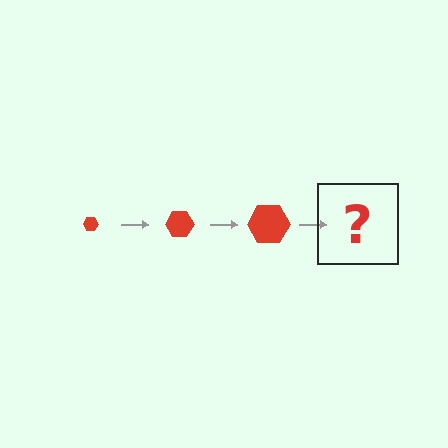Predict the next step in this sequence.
The next step is a red hexagon, larger than the previous one.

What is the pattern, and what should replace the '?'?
The pattern is that the hexagon gets progressively larger each step. The '?' should be a red hexagon, larger than the previous one.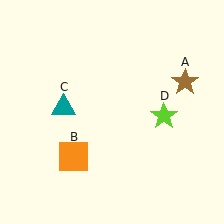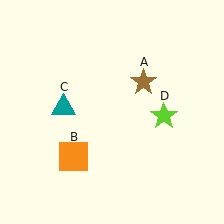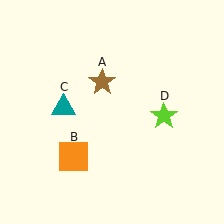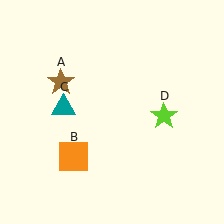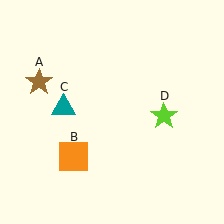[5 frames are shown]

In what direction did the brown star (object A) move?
The brown star (object A) moved left.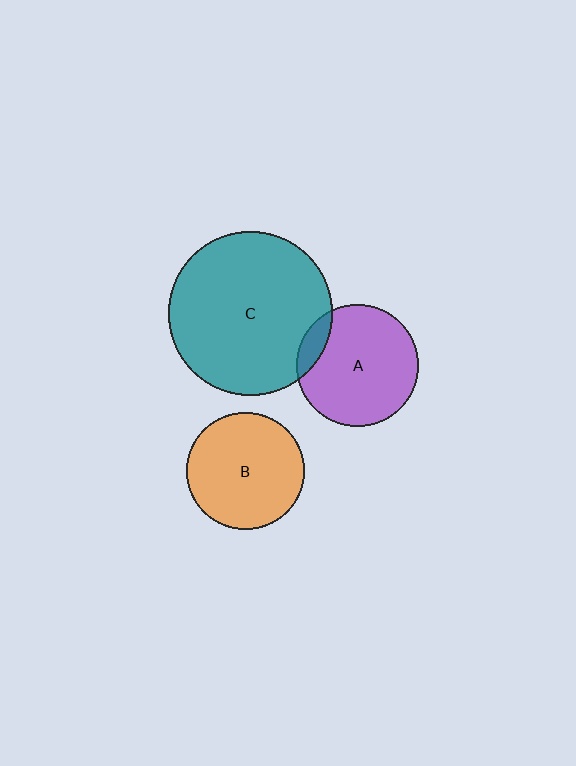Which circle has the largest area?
Circle C (teal).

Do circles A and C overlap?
Yes.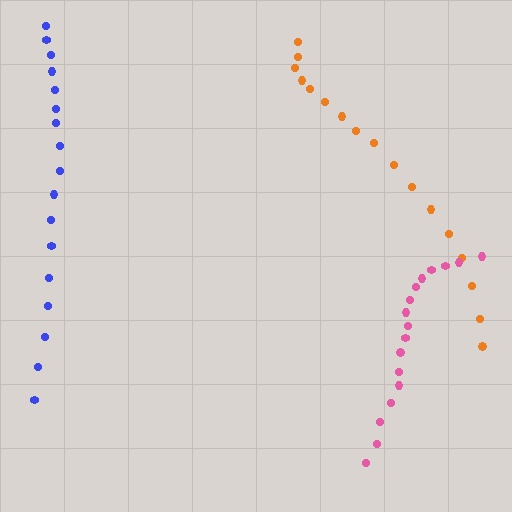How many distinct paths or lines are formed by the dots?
There are 3 distinct paths.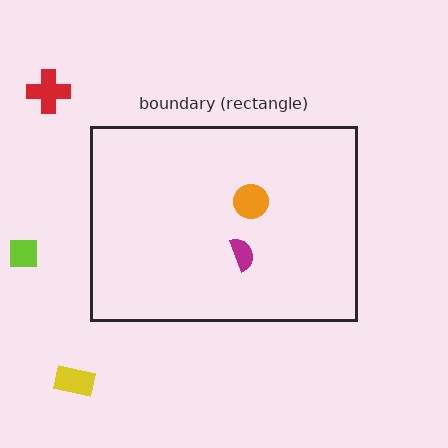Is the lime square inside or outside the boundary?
Outside.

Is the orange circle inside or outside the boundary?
Inside.